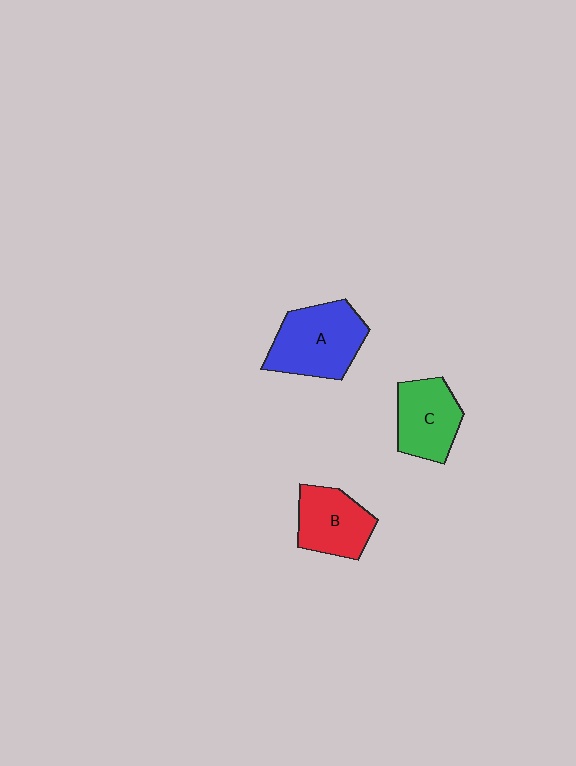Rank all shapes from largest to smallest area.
From largest to smallest: A (blue), C (green), B (red).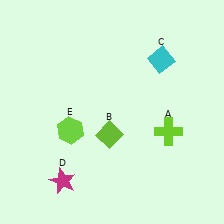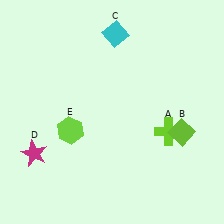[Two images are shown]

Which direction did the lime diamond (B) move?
The lime diamond (B) moved right.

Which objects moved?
The objects that moved are: the lime diamond (B), the cyan diamond (C), the magenta star (D).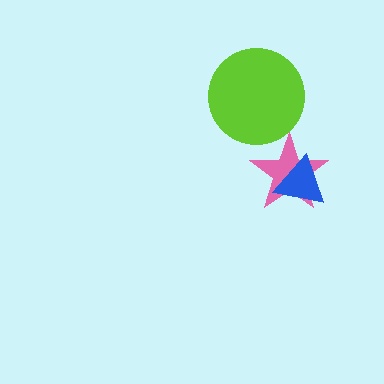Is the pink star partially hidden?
Yes, it is partially covered by another shape.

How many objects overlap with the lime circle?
0 objects overlap with the lime circle.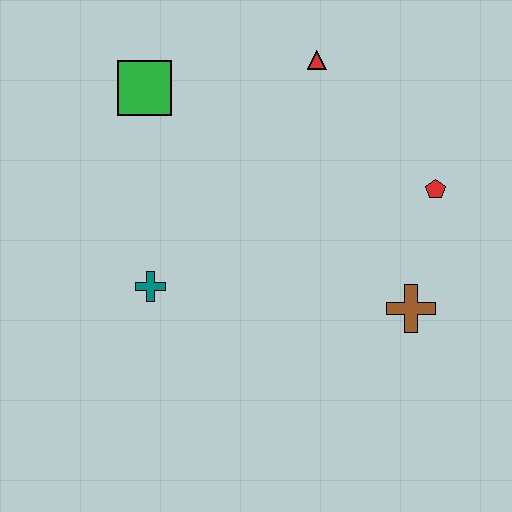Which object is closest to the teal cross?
The green square is closest to the teal cross.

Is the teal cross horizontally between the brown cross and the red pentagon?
No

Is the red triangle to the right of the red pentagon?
No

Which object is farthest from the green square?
The brown cross is farthest from the green square.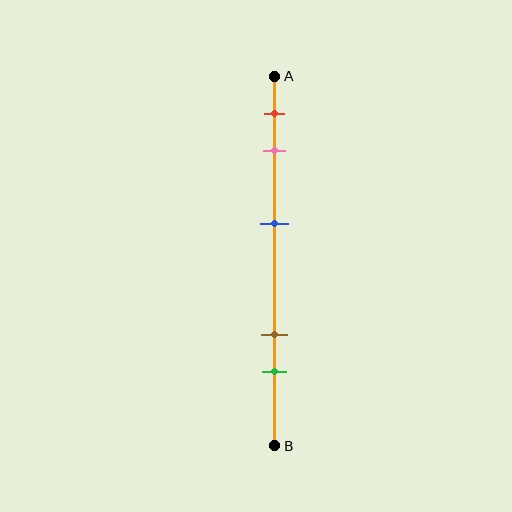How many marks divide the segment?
There are 5 marks dividing the segment.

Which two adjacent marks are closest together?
The red and pink marks are the closest adjacent pair.